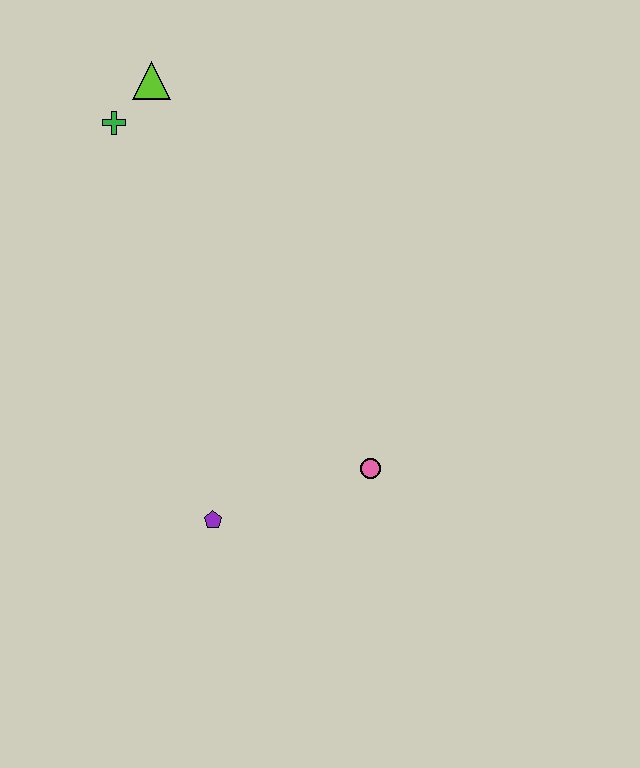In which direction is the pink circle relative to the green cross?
The pink circle is below the green cross.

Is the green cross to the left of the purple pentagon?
Yes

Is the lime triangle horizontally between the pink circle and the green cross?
Yes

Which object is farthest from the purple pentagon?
The lime triangle is farthest from the purple pentagon.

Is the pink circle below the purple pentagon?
No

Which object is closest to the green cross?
The lime triangle is closest to the green cross.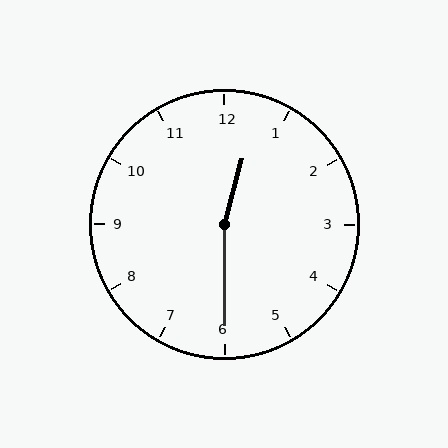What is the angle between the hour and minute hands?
Approximately 165 degrees.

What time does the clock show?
12:30.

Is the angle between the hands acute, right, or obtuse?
It is obtuse.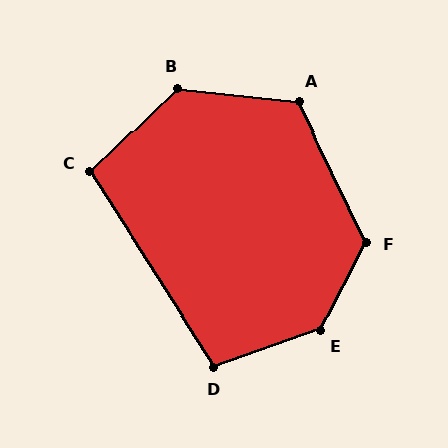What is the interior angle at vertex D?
Approximately 103 degrees (obtuse).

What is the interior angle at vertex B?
Approximately 130 degrees (obtuse).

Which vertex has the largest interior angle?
E, at approximately 137 degrees.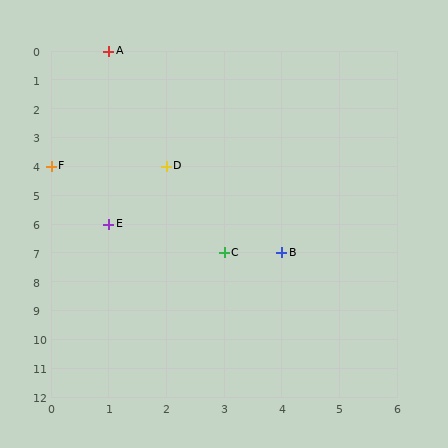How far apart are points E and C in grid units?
Points E and C are 2 columns and 1 row apart (about 2.2 grid units diagonally).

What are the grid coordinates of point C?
Point C is at grid coordinates (3, 7).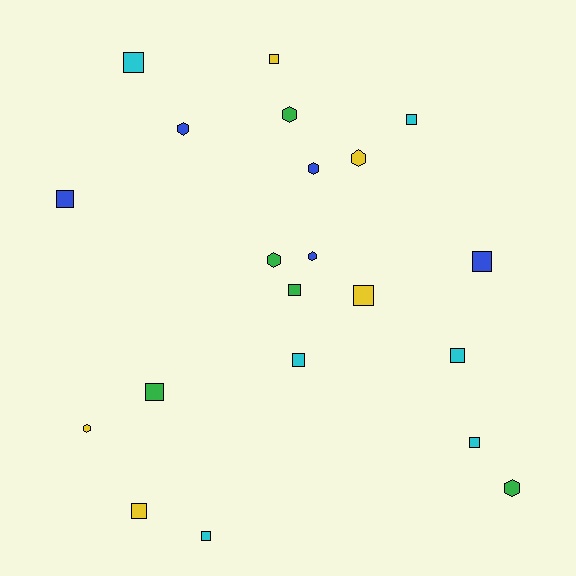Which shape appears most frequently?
Square, with 13 objects.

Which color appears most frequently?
Cyan, with 6 objects.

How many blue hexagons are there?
There are 3 blue hexagons.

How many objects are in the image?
There are 21 objects.